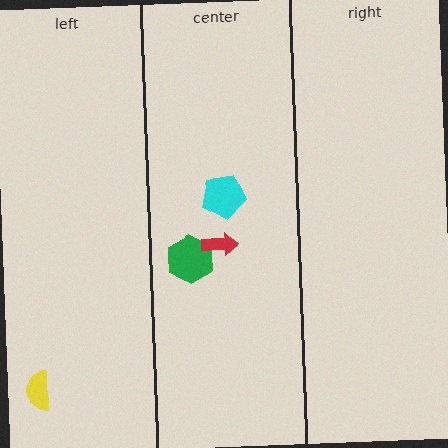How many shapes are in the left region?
1.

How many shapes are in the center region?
3.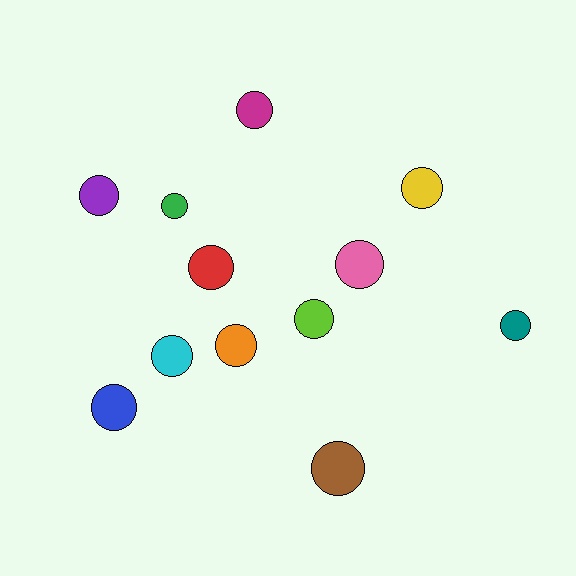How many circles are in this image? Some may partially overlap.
There are 12 circles.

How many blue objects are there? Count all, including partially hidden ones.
There is 1 blue object.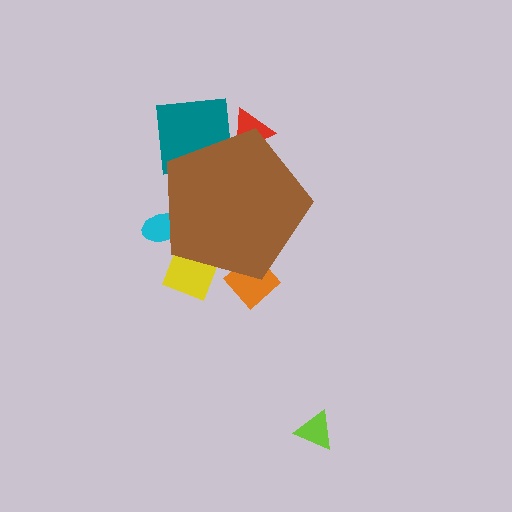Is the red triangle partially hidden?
Yes, the red triangle is partially hidden behind the brown pentagon.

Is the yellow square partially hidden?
Yes, the yellow square is partially hidden behind the brown pentagon.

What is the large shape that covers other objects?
A brown pentagon.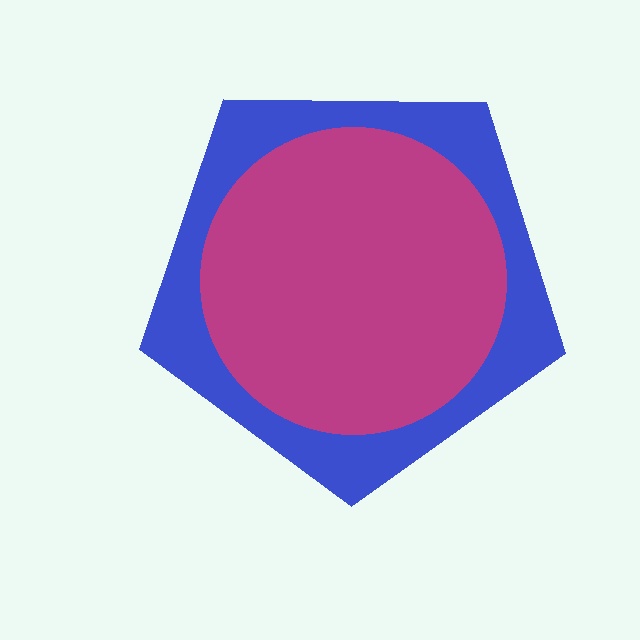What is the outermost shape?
The blue pentagon.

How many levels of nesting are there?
2.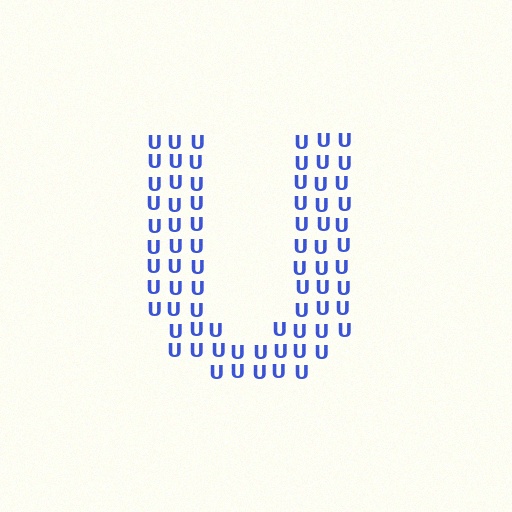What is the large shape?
The large shape is the letter U.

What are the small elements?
The small elements are letter U's.